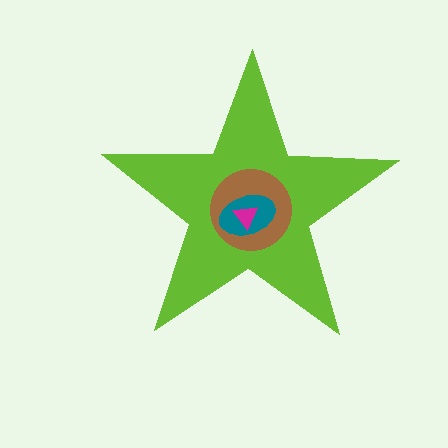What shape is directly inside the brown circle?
The teal ellipse.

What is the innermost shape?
The magenta triangle.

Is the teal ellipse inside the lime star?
Yes.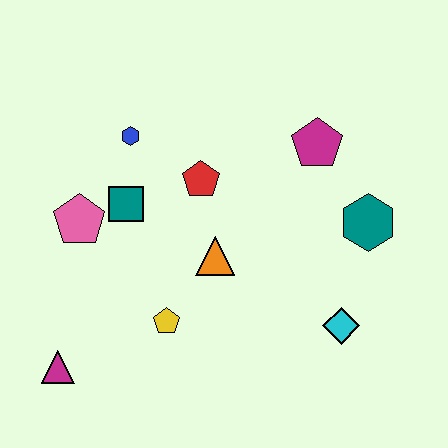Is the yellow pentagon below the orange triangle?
Yes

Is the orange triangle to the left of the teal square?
No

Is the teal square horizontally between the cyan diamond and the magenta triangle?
Yes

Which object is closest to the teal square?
The pink pentagon is closest to the teal square.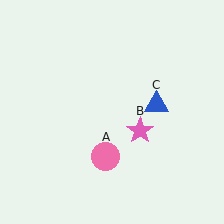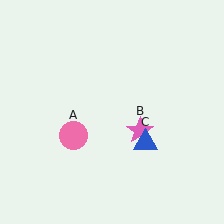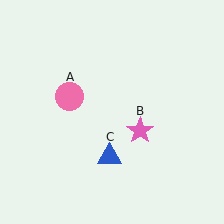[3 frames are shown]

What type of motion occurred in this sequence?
The pink circle (object A), blue triangle (object C) rotated clockwise around the center of the scene.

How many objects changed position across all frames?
2 objects changed position: pink circle (object A), blue triangle (object C).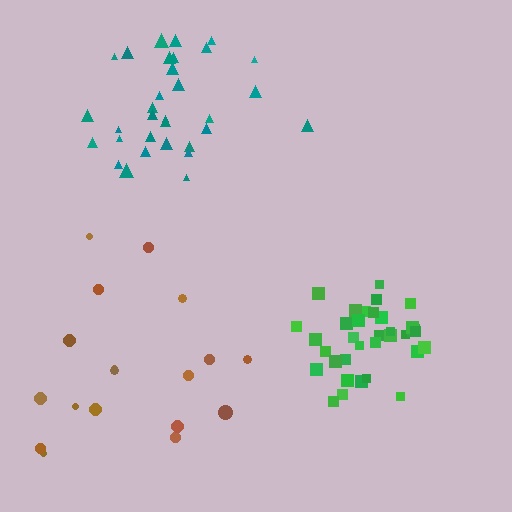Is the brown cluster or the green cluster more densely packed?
Green.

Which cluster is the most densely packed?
Green.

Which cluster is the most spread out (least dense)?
Brown.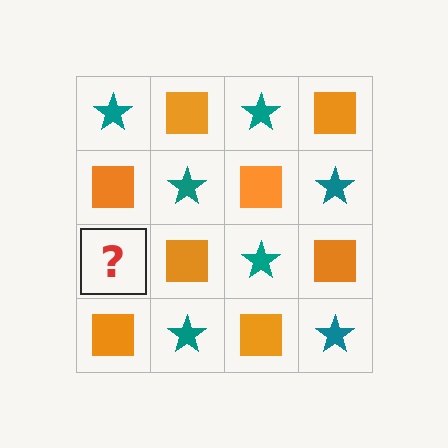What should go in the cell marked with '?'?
The missing cell should contain a teal star.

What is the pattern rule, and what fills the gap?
The rule is that it alternates teal star and orange square in a checkerboard pattern. The gap should be filled with a teal star.